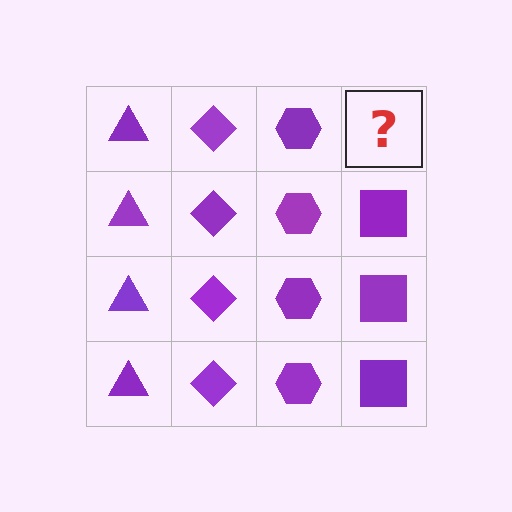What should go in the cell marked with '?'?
The missing cell should contain a purple square.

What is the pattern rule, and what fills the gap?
The rule is that each column has a consistent shape. The gap should be filled with a purple square.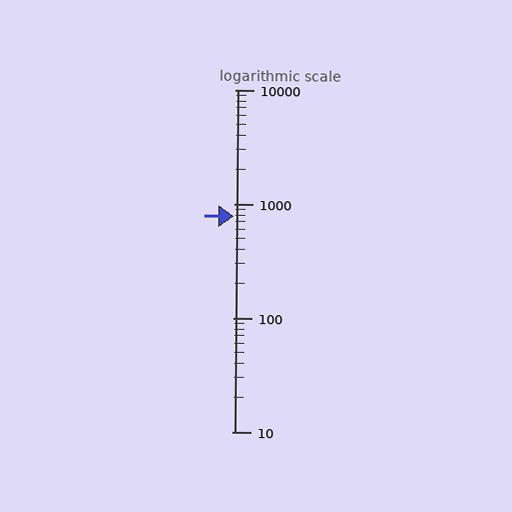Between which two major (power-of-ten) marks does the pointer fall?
The pointer is between 100 and 1000.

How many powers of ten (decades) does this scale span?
The scale spans 3 decades, from 10 to 10000.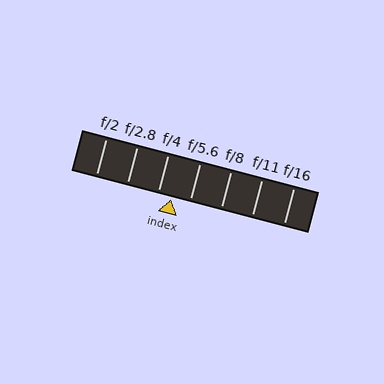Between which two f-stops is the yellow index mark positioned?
The index mark is between f/4 and f/5.6.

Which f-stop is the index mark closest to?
The index mark is closest to f/4.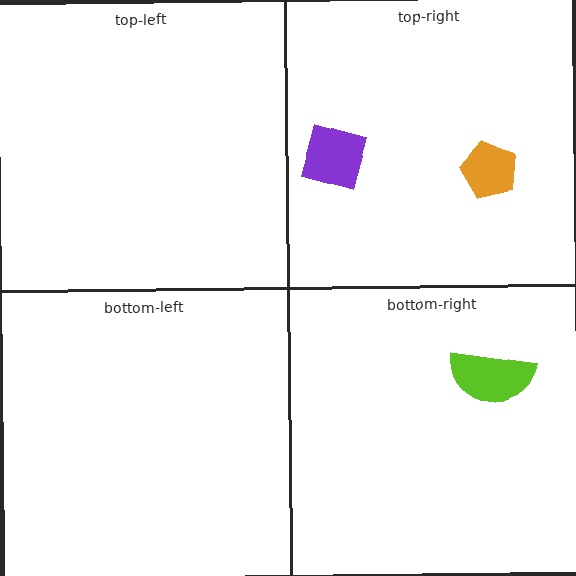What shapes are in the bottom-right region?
The lime semicircle.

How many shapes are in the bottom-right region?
1.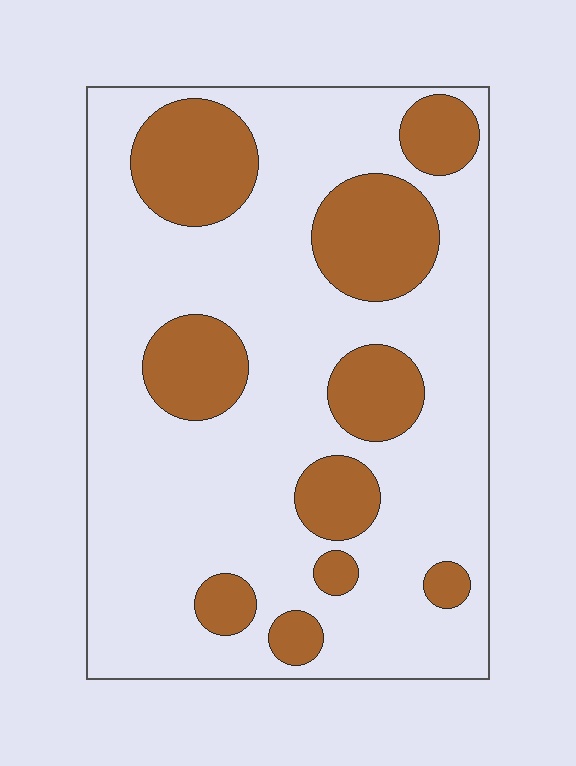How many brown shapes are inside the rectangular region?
10.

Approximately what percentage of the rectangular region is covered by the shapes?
Approximately 25%.